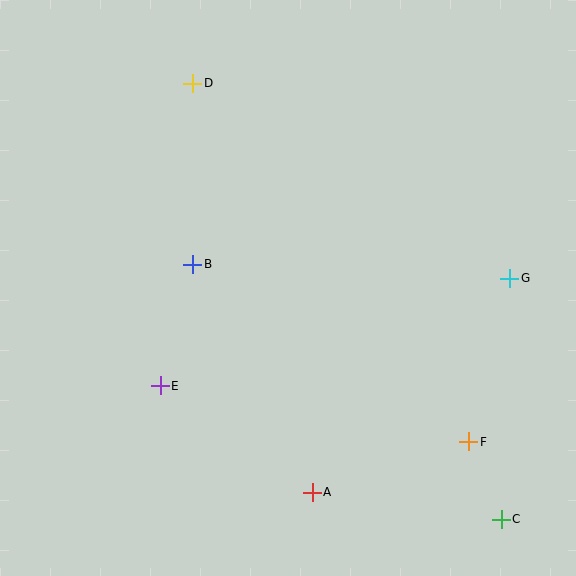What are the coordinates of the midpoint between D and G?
The midpoint between D and G is at (351, 181).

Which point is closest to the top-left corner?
Point D is closest to the top-left corner.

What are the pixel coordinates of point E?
Point E is at (160, 386).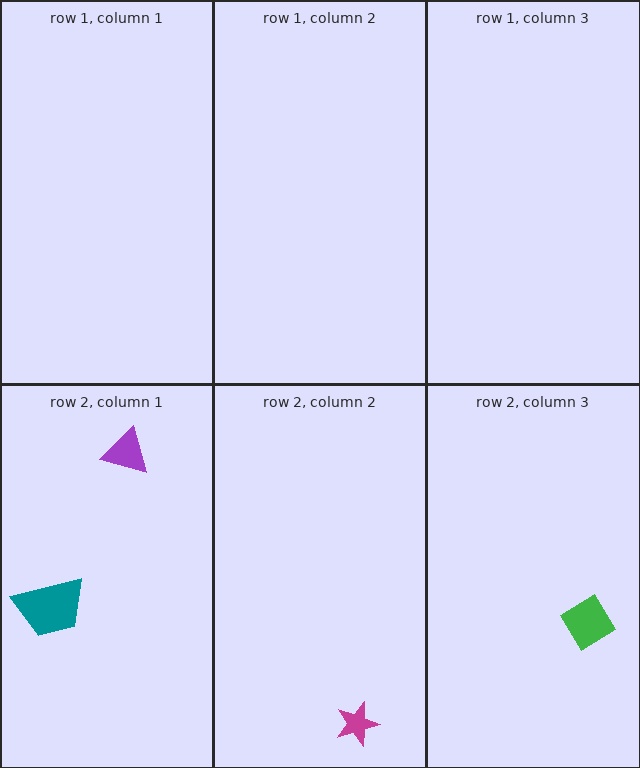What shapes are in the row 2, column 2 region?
The magenta star.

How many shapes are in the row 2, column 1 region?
2.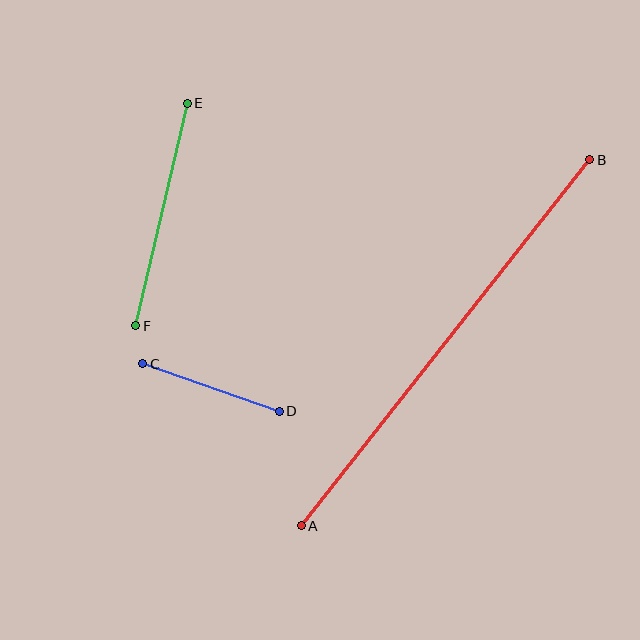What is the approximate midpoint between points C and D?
The midpoint is at approximately (211, 388) pixels.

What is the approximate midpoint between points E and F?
The midpoint is at approximately (162, 215) pixels.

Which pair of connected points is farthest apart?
Points A and B are farthest apart.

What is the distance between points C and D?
The distance is approximately 145 pixels.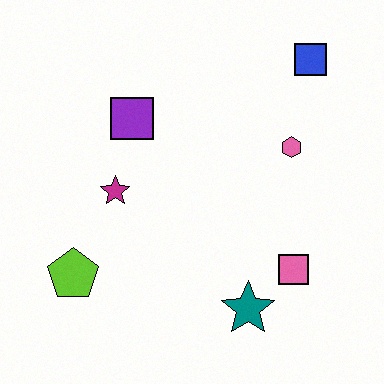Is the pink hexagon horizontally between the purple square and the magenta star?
No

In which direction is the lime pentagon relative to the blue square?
The lime pentagon is to the left of the blue square.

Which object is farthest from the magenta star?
The blue square is farthest from the magenta star.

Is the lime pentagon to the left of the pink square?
Yes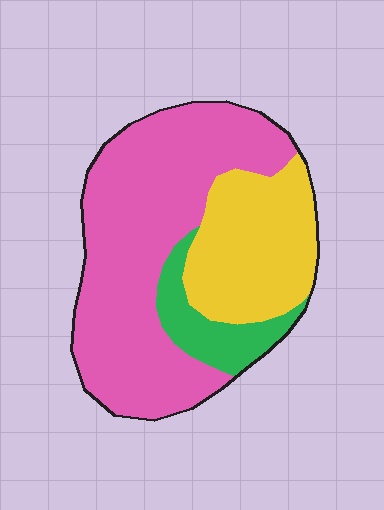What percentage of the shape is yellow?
Yellow takes up about one quarter (1/4) of the shape.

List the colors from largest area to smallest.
From largest to smallest: pink, yellow, green.